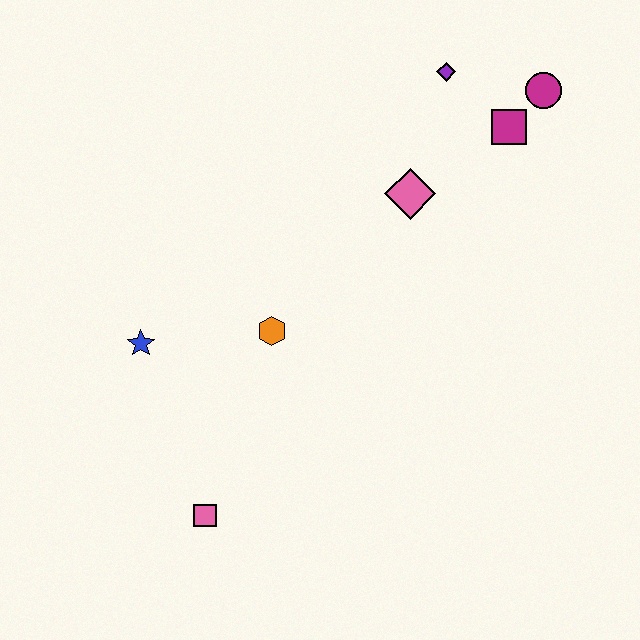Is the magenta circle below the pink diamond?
No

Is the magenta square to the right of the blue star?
Yes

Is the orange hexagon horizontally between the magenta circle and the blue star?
Yes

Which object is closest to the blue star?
The orange hexagon is closest to the blue star.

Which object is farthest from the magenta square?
The pink square is farthest from the magenta square.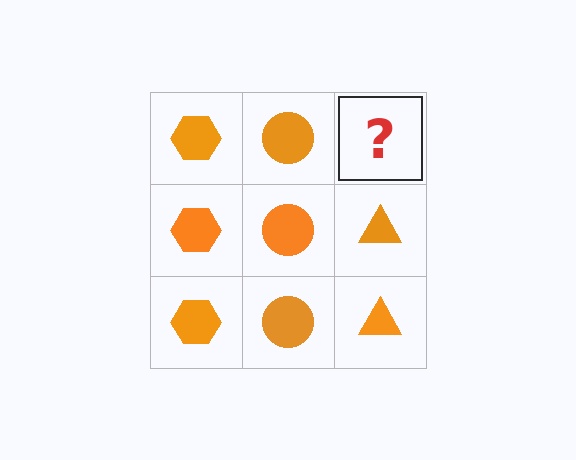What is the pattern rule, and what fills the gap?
The rule is that each column has a consistent shape. The gap should be filled with an orange triangle.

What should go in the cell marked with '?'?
The missing cell should contain an orange triangle.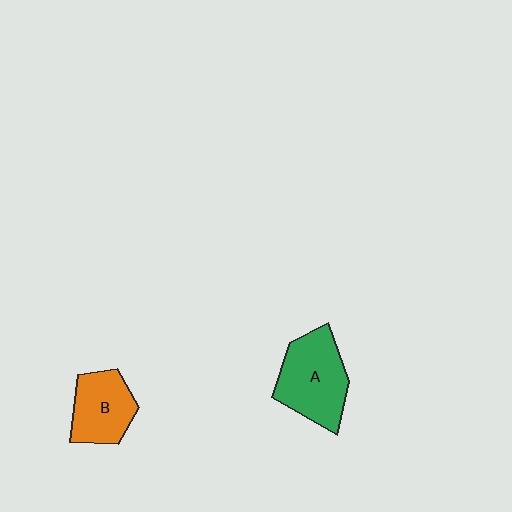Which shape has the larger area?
Shape A (green).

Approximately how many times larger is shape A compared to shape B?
Approximately 1.3 times.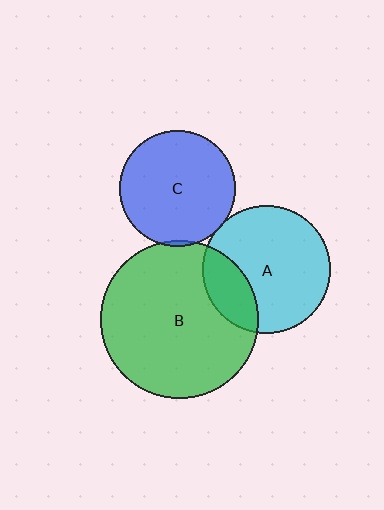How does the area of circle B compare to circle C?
Approximately 1.8 times.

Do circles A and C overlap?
Yes.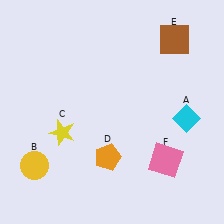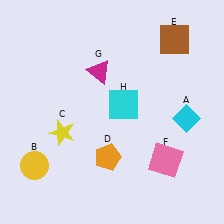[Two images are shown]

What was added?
A magenta triangle (G), a cyan square (H) were added in Image 2.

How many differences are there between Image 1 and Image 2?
There are 2 differences between the two images.